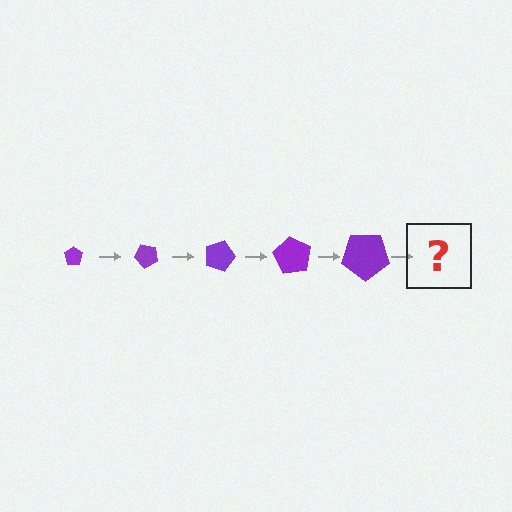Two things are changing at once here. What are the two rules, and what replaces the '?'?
The two rules are that the pentagon grows larger each step and it rotates 45 degrees each step. The '?' should be a pentagon, larger than the previous one and rotated 225 degrees from the start.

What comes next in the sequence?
The next element should be a pentagon, larger than the previous one and rotated 225 degrees from the start.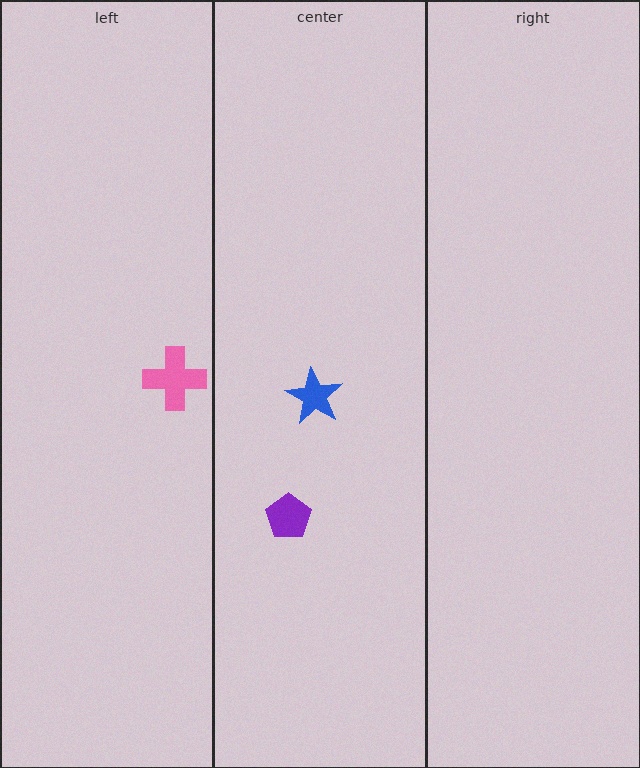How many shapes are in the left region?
1.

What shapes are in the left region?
The pink cross.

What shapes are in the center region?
The blue star, the purple pentagon.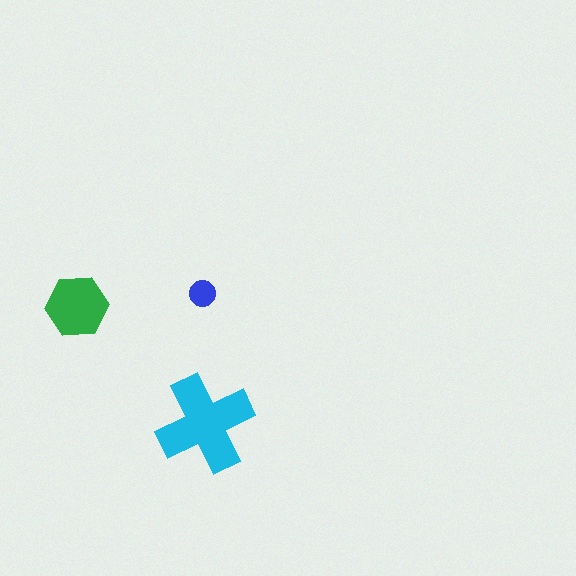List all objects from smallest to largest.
The blue circle, the green hexagon, the cyan cross.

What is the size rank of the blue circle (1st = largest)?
3rd.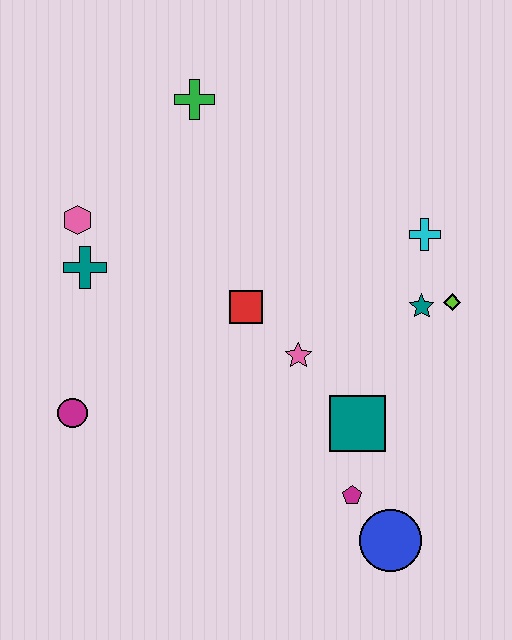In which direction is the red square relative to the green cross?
The red square is below the green cross.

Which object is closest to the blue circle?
The magenta pentagon is closest to the blue circle.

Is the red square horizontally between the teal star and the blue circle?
No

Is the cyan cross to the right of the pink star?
Yes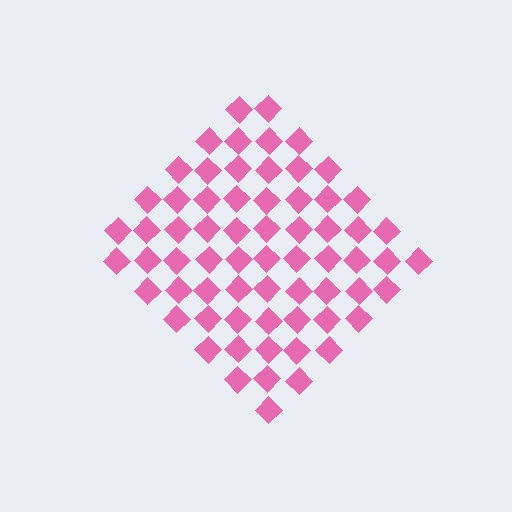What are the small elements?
The small elements are diamonds.